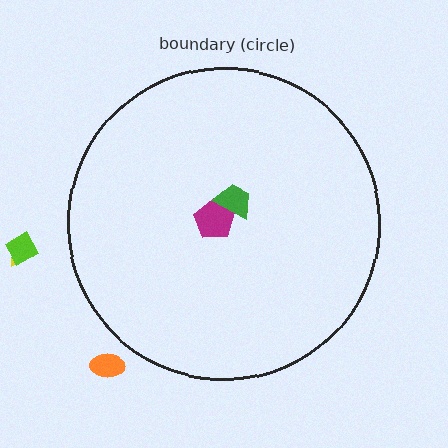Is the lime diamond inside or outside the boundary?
Outside.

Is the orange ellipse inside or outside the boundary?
Outside.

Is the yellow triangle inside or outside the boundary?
Outside.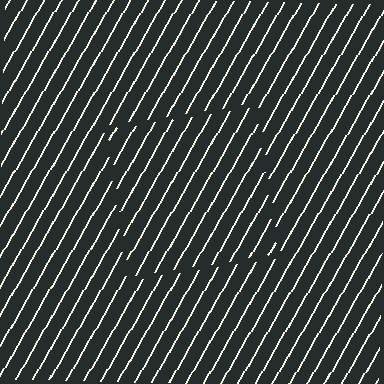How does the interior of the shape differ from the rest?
The interior of the shape contains the same grating, shifted by half a period — the contour is defined by the phase discontinuity where line-ends from the inner and outer gratings abut.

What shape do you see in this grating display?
An illusory square. The interior of the shape contains the same grating, shifted by half a period — the contour is defined by the phase discontinuity where line-ends from the inner and outer gratings abut.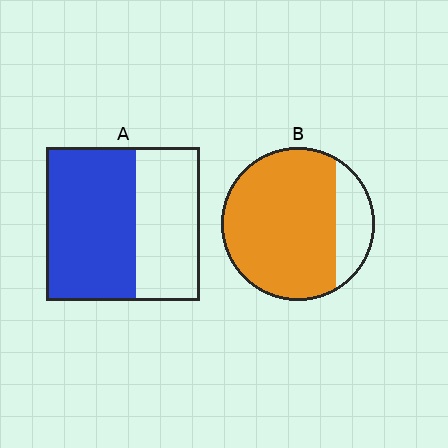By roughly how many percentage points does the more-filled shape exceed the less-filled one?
By roughly 20 percentage points (B over A).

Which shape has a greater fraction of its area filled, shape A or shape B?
Shape B.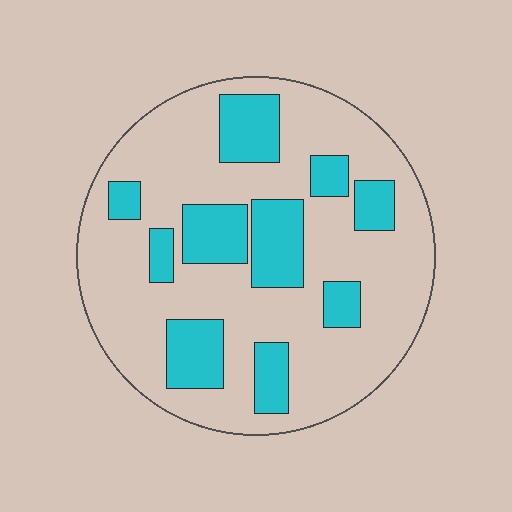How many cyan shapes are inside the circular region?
10.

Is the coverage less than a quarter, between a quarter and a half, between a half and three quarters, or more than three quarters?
Between a quarter and a half.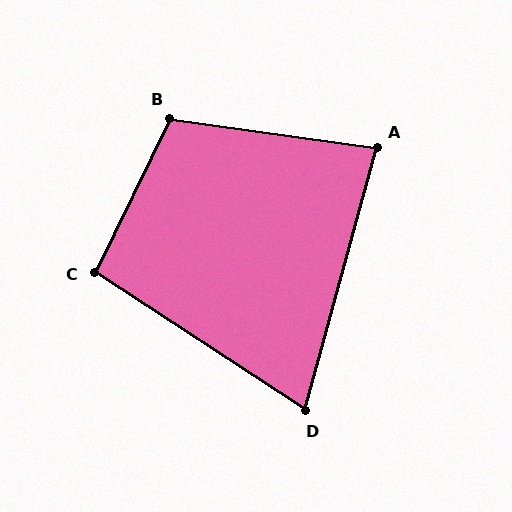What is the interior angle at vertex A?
Approximately 83 degrees (acute).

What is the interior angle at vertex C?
Approximately 97 degrees (obtuse).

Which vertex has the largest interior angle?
B, at approximately 108 degrees.